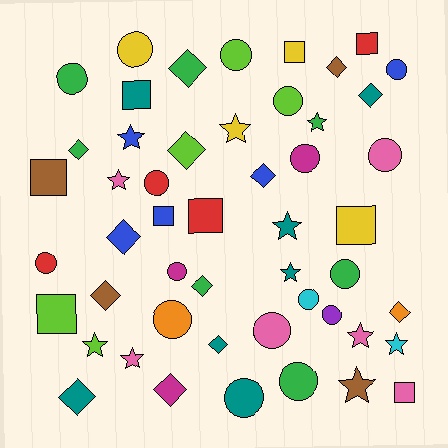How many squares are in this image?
There are 9 squares.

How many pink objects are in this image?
There are 6 pink objects.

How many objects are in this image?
There are 50 objects.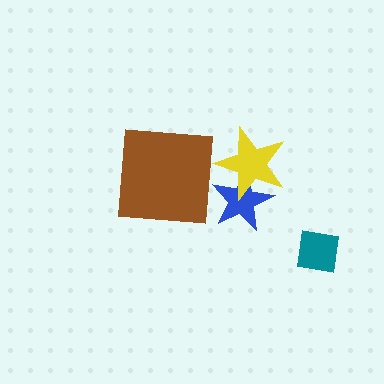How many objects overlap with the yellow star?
1 object overlaps with the yellow star.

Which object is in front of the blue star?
The yellow star is in front of the blue star.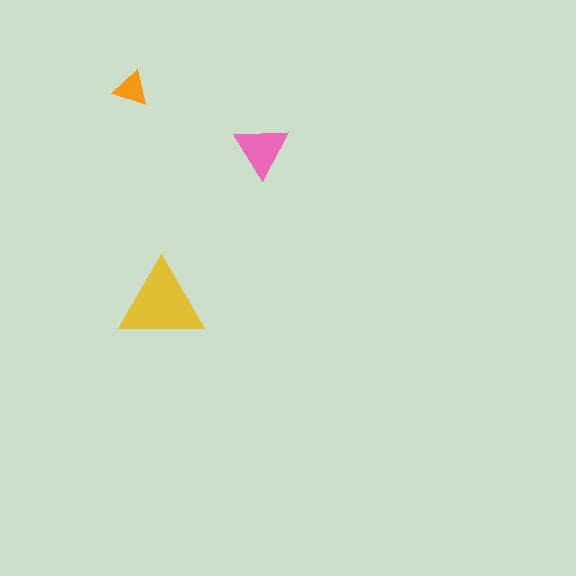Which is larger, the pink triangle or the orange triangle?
The pink one.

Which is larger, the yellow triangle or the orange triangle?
The yellow one.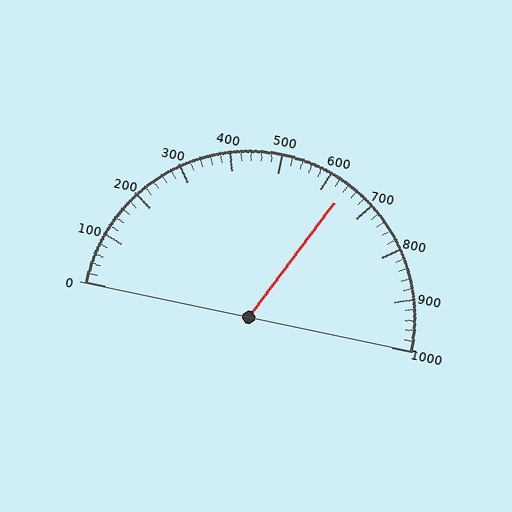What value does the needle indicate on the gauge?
The needle indicates approximately 640.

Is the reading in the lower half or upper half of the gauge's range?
The reading is in the upper half of the range (0 to 1000).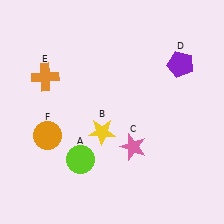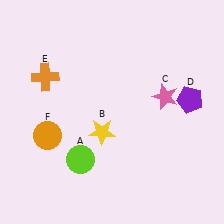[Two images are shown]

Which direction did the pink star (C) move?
The pink star (C) moved up.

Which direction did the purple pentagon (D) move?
The purple pentagon (D) moved down.